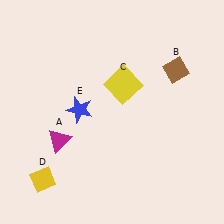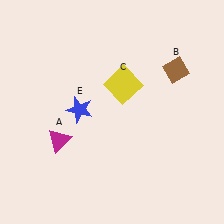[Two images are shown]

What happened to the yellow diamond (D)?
The yellow diamond (D) was removed in Image 2. It was in the bottom-left area of Image 1.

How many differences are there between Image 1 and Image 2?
There is 1 difference between the two images.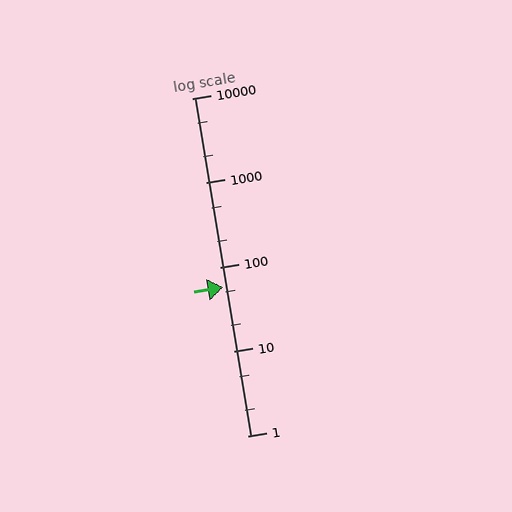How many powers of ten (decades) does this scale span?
The scale spans 4 decades, from 1 to 10000.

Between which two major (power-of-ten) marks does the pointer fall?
The pointer is between 10 and 100.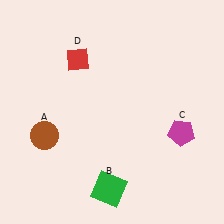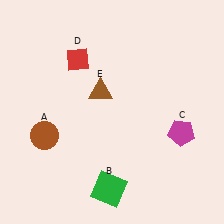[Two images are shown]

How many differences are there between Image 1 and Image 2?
There is 1 difference between the two images.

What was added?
A brown triangle (E) was added in Image 2.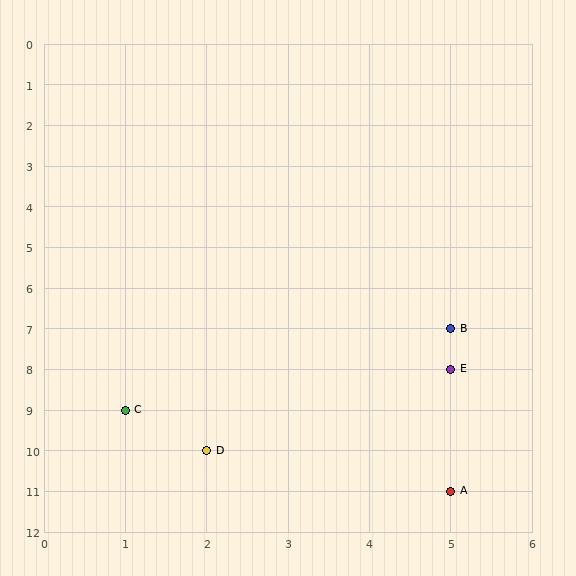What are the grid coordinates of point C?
Point C is at grid coordinates (1, 9).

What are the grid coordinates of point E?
Point E is at grid coordinates (5, 8).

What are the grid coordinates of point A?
Point A is at grid coordinates (5, 11).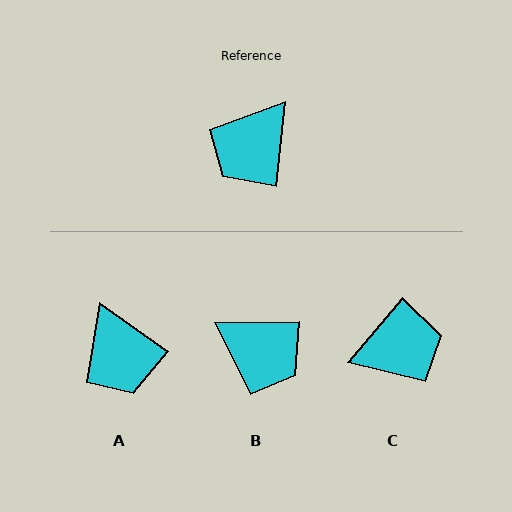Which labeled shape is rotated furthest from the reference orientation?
C, about 146 degrees away.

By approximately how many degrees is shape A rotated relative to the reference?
Approximately 61 degrees counter-clockwise.